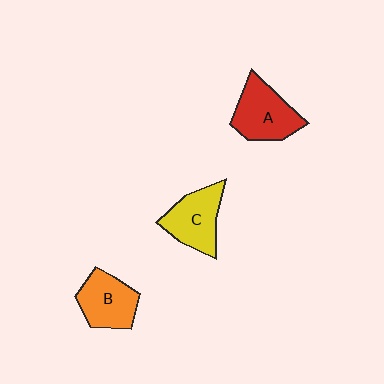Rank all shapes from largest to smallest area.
From largest to smallest: A (red), C (yellow), B (orange).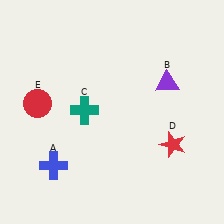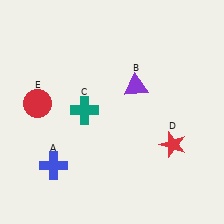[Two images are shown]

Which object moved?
The purple triangle (B) moved left.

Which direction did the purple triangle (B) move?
The purple triangle (B) moved left.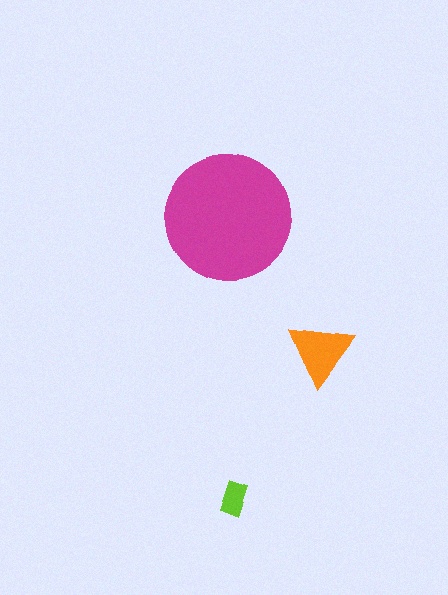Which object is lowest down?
The lime rectangle is bottommost.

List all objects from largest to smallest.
The magenta circle, the orange triangle, the lime rectangle.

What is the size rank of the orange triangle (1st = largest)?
2nd.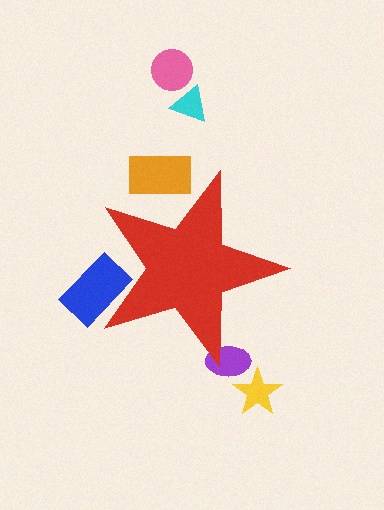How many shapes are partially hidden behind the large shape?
3 shapes are partially hidden.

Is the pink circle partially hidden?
No, the pink circle is fully visible.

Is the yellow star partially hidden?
No, the yellow star is fully visible.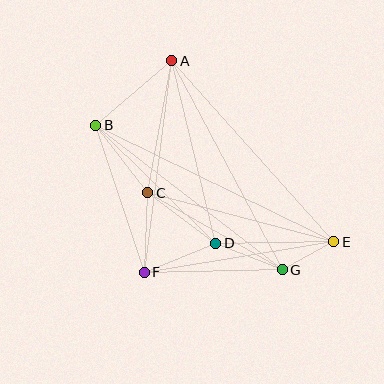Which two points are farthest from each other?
Points B and E are farthest from each other.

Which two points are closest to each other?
Points E and G are closest to each other.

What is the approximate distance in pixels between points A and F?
The distance between A and F is approximately 213 pixels.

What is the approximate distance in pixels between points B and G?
The distance between B and G is approximately 236 pixels.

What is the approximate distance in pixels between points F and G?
The distance between F and G is approximately 138 pixels.